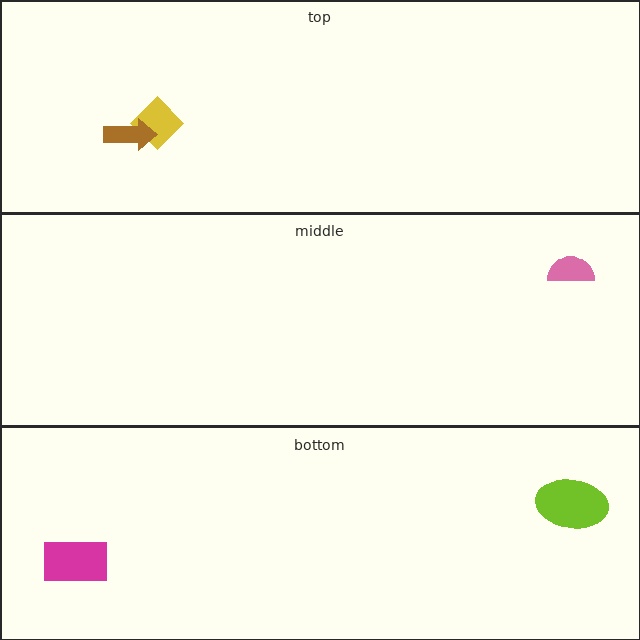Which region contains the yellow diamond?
The top region.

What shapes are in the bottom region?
The lime ellipse, the magenta rectangle.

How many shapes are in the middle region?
1.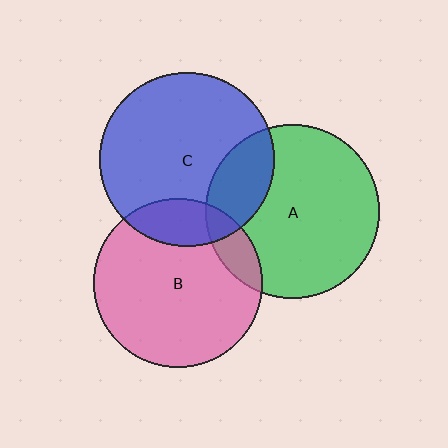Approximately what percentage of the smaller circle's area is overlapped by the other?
Approximately 10%.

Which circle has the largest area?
Circle C (blue).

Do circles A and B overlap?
Yes.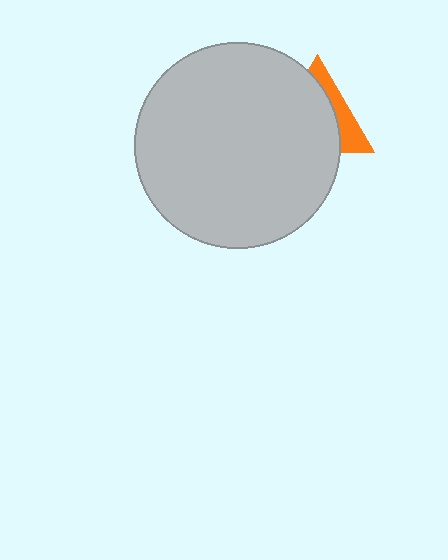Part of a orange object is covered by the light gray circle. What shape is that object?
It is a triangle.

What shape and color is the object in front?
The object in front is a light gray circle.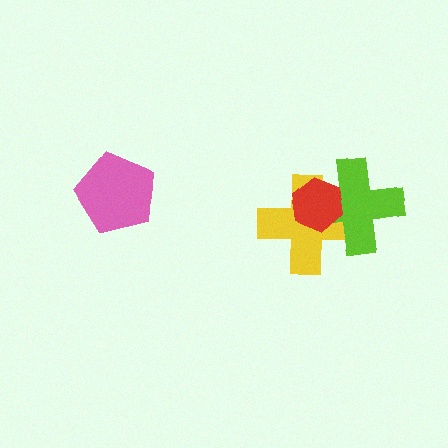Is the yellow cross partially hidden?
Yes, it is partially covered by another shape.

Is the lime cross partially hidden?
Yes, it is partially covered by another shape.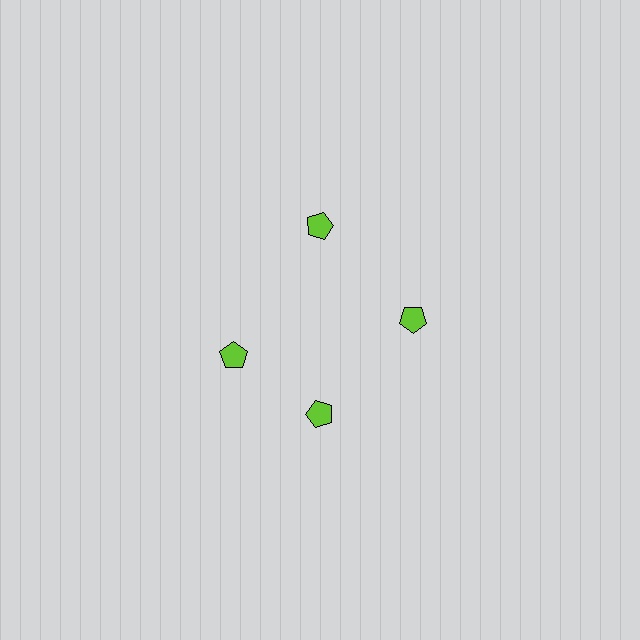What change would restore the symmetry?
The symmetry would be restored by rotating it back into even spacing with its neighbors so that all 4 pentagons sit at equal angles and equal distance from the center.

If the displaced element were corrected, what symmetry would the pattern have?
It would have 4-fold rotational symmetry — the pattern would map onto itself every 90 degrees.